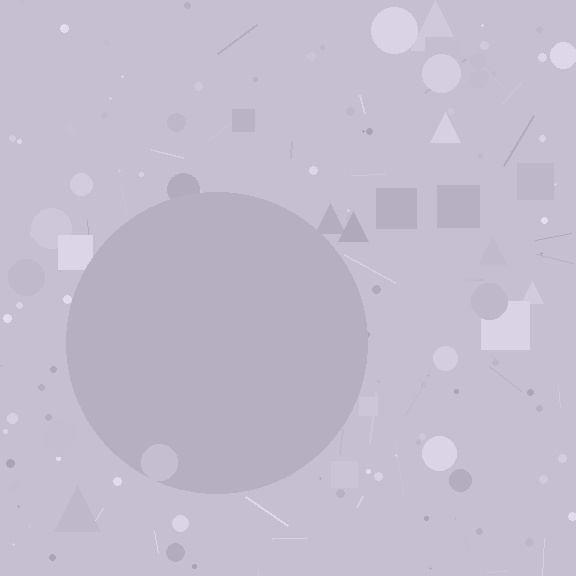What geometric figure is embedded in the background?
A circle is embedded in the background.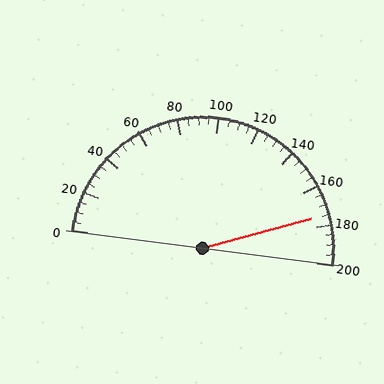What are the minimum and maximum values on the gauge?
The gauge ranges from 0 to 200.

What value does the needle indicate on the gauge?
The needle indicates approximately 175.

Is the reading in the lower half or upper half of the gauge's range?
The reading is in the upper half of the range (0 to 200).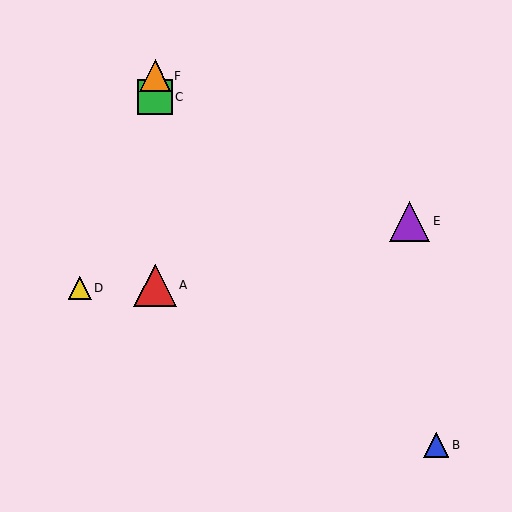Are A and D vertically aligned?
No, A is at x≈155 and D is at x≈80.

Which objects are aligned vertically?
Objects A, C, F are aligned vertically.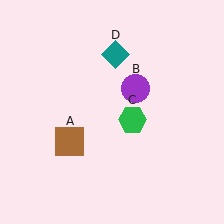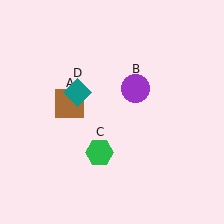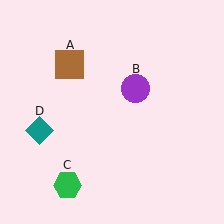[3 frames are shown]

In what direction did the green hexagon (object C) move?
The green hexagon (object C) moved down and to the left.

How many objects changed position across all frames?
3 objects changed position: brown square (object A), green hexagon (object C), teal diamond (object D).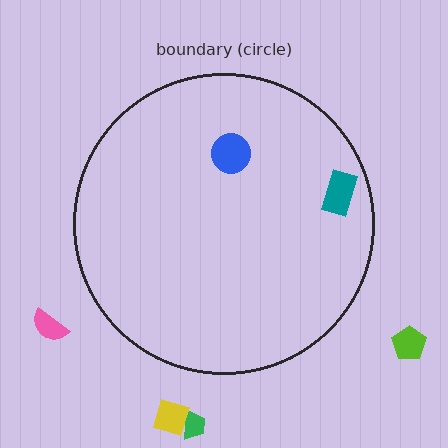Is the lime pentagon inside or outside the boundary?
Outside.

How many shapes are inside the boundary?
2 inside, 4 outside.